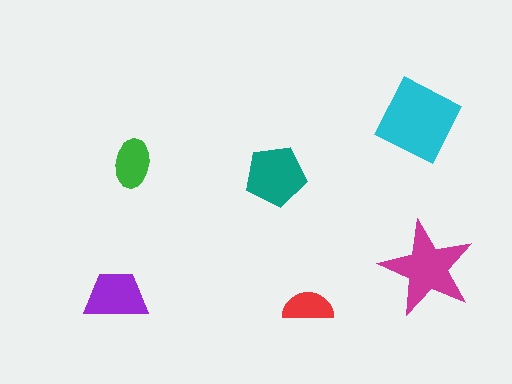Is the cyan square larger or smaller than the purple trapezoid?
Larger.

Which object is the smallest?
The red semicircle.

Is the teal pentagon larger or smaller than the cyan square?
Smaller.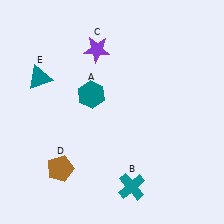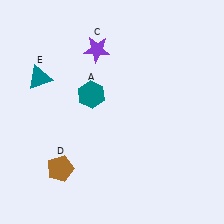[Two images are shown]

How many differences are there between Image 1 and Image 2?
There is 1 difference between the two images.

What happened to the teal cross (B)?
The teal cross (B) was removed in Image 2. It was in the bottom-right area of Image 1.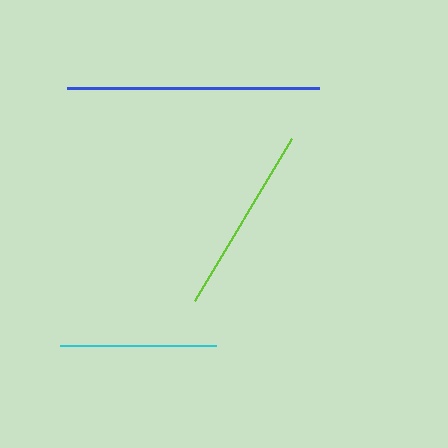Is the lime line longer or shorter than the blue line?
The blue line is longer than the lime line.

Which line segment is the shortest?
The cyan line is the shortest at approximately 156 pixels.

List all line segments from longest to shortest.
From longest to shortest: blue, lime, cyan.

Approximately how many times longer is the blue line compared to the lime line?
The blue line is approximately 1.3 times the length of the lime line.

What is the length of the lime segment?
The lime segment is approximately 189 pixels long.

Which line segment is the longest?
The blue line is the longest at approximately 252 pixels.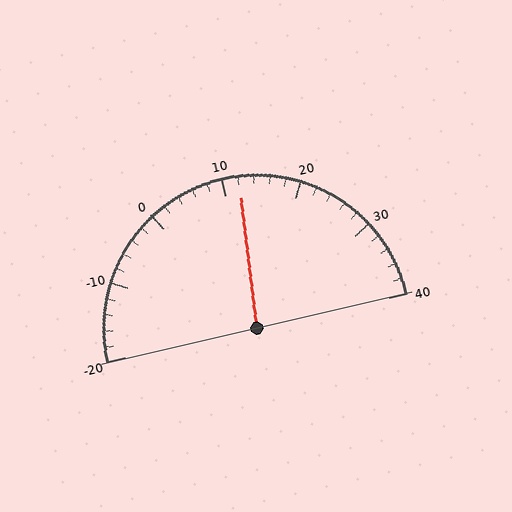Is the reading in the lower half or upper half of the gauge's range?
The reading is in the upper half of the range (-20 to 40).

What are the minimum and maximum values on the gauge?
The gauge ranges from -20 to 40.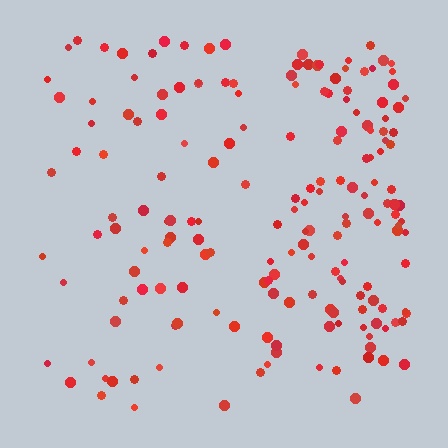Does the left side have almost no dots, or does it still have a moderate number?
Still a moderate number, just noticeably fewer than the right.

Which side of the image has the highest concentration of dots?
The right.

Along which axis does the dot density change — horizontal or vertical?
Horizontal.